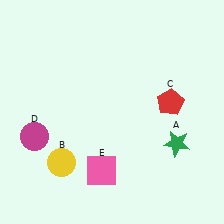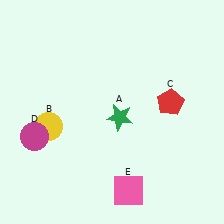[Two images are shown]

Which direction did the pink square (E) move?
The pink square (E) moved right.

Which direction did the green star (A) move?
The green star (A) moved left.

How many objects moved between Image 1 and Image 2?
3 objects moved between the two images.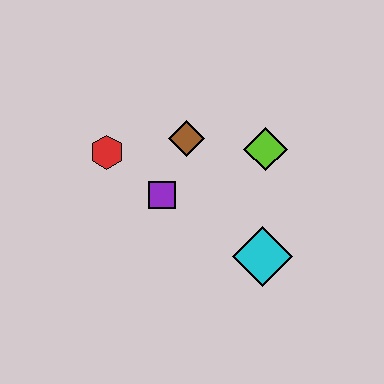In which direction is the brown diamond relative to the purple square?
The brown diamond is above the purple square.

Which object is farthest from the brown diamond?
The cyan diamond is farthest from the brown diamond.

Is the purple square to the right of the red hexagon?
Yes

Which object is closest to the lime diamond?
The brown diamond is closest to the lime diamond.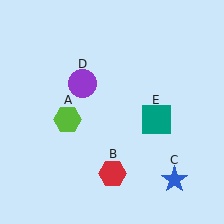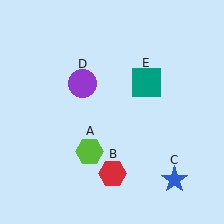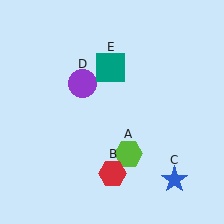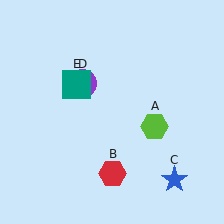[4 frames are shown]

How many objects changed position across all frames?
2 objects changed position: lime hexagon (object A), teal square (object E).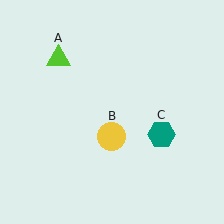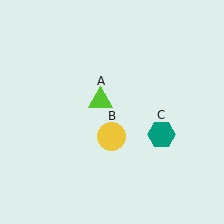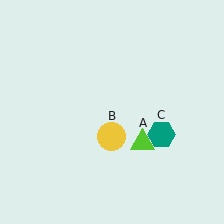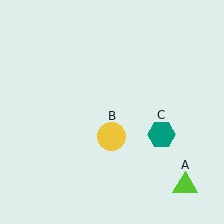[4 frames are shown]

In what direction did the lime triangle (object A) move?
The lime triangle (object A) moved down and to the right.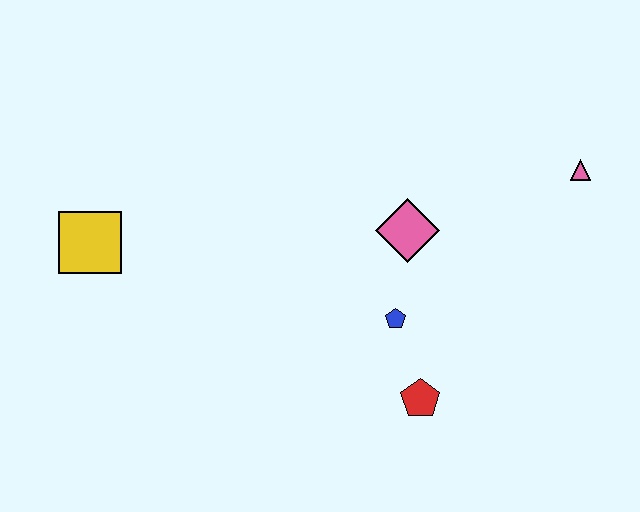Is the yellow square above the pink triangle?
No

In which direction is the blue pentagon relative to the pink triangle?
The blue pentagon is to the left of the pink triangle.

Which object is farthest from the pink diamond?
The yellow square is farthest from the pink diamond.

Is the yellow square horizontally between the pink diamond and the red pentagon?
No